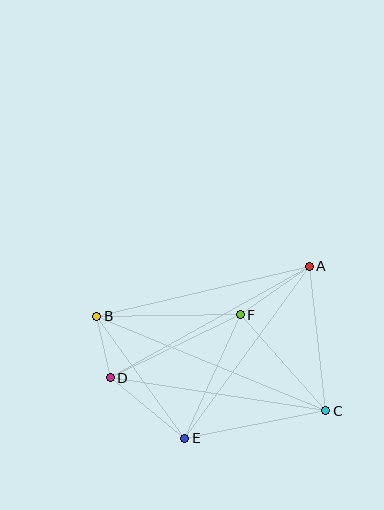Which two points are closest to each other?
Points B and D are closest to each other.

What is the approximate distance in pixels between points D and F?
The distance between D and F is approximately 145 pixels.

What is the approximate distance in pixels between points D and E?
The distance between D and E is approximately 96 pixels.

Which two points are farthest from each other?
Points B and C are farthest from each other.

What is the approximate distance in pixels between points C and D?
The distance between C and D is approximately 218 pixels.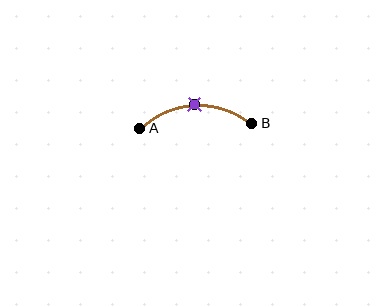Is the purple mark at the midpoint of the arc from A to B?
Yes. The purple mark lies on the arc at equal arc-length from both A and B — it is the arc midpoint.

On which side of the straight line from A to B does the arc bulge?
The arc bulges above the straight line connecting A and B.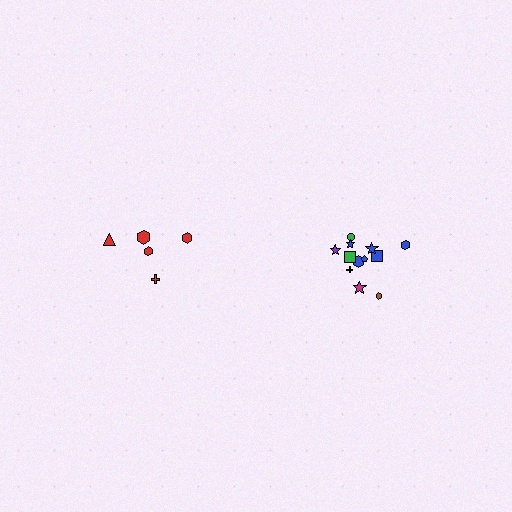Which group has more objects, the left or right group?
The right group.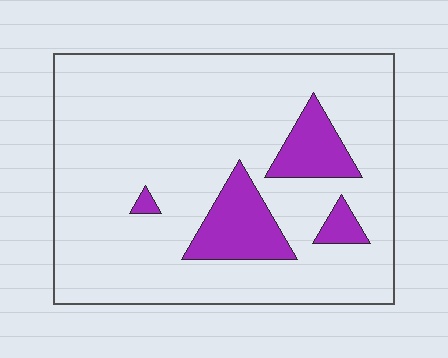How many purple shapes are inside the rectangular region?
4.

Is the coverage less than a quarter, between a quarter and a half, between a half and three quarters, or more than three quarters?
Less than a quarter.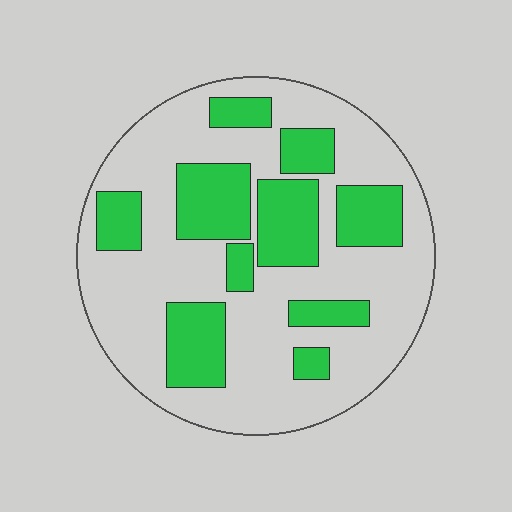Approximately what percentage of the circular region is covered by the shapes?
Approximately 30%.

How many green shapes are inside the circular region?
10.